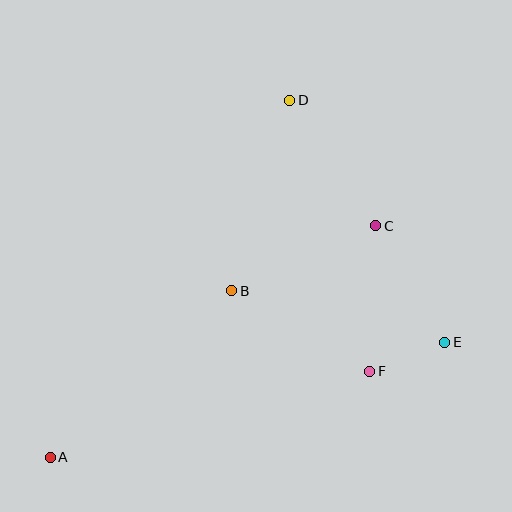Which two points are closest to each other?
Points E and F are closest to each other.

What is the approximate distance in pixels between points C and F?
The distance between C and F is approximately 145 pixels.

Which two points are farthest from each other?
Points A and D are farthest from each other.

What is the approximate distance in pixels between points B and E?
The distance between B and E is approximately 220 pixels.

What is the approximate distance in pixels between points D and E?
The distance between D and E is approximately 287 pixels.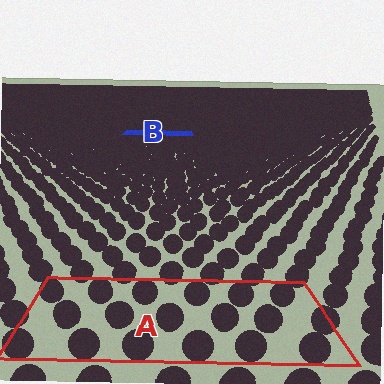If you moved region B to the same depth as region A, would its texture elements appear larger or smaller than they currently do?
They would appear larger. At a closer depth, the same texture elements are projected at a bigger on-screen size.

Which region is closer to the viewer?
Region A is closer. The texture elements there are larger and more spread out.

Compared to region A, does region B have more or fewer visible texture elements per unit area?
Region B has more texture elements per unit area — they are packed more densely because it is farther away.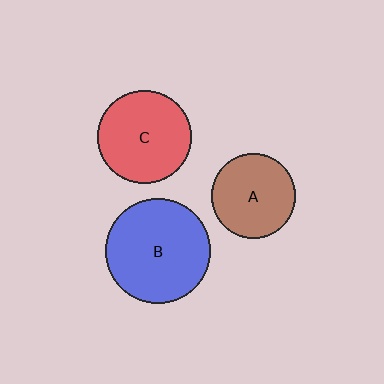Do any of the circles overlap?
No, none of the circles overlap.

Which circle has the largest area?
Circle B (blue).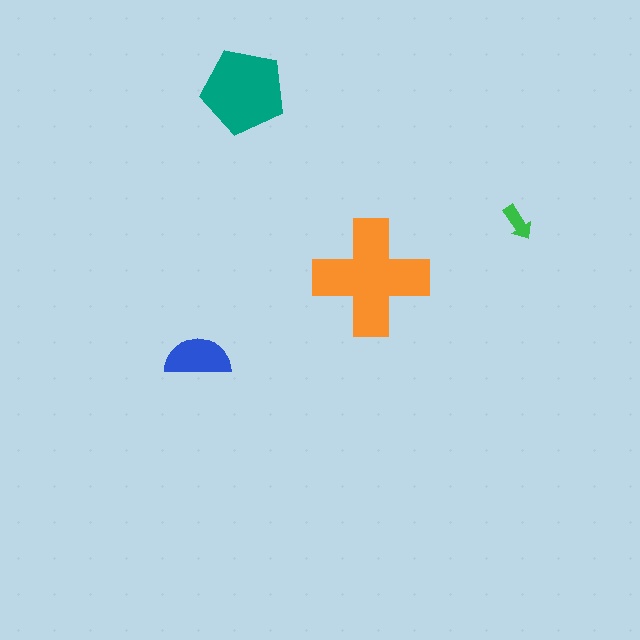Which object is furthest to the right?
The green arrow is rightmost.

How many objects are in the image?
There are 4 objects in the image.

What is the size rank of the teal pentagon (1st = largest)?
2nd.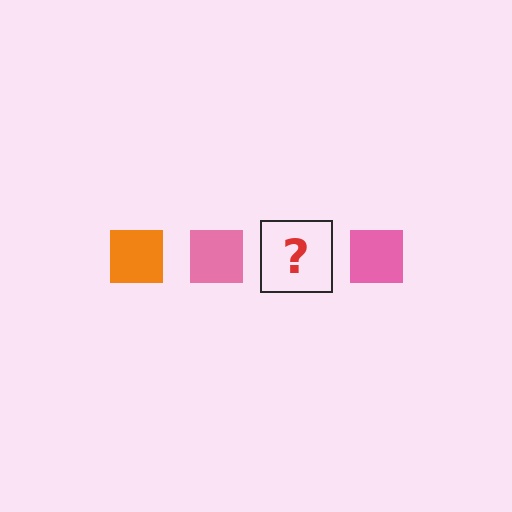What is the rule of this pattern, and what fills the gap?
The rule is that the pattern cycles through orange, pink squares. The gap should be filled with an orange square.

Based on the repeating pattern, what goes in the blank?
The blank should be an orange square.